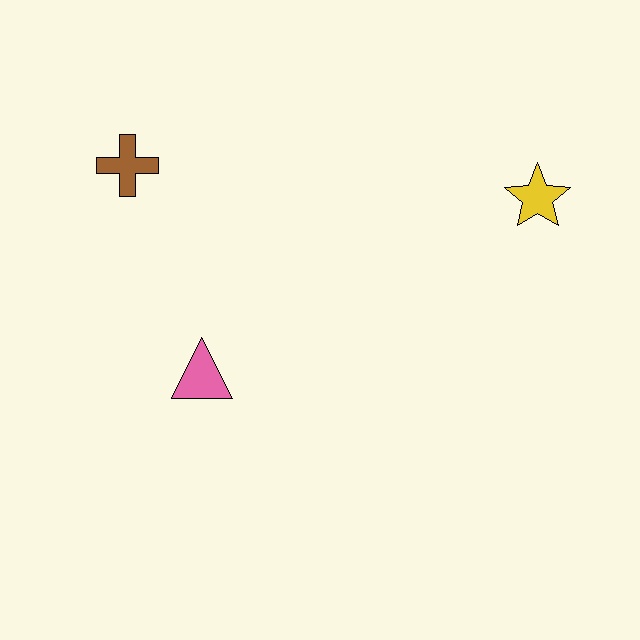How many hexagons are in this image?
There are no hexagons.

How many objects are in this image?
There are 3 objects.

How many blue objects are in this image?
There are no blue objects.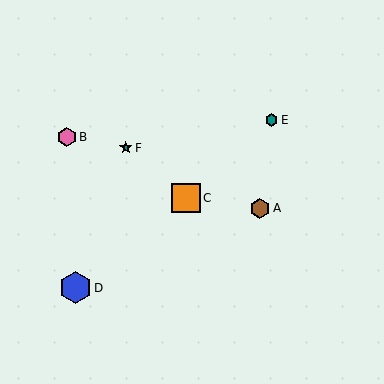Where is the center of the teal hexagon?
The center of the teal hexagon is at (271, 120).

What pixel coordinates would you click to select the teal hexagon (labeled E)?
Click at (271, 120) to select the teal hexagon E.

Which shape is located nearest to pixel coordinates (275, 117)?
The teal hexagon (labeled E) at (271, 120) is nearest to that location.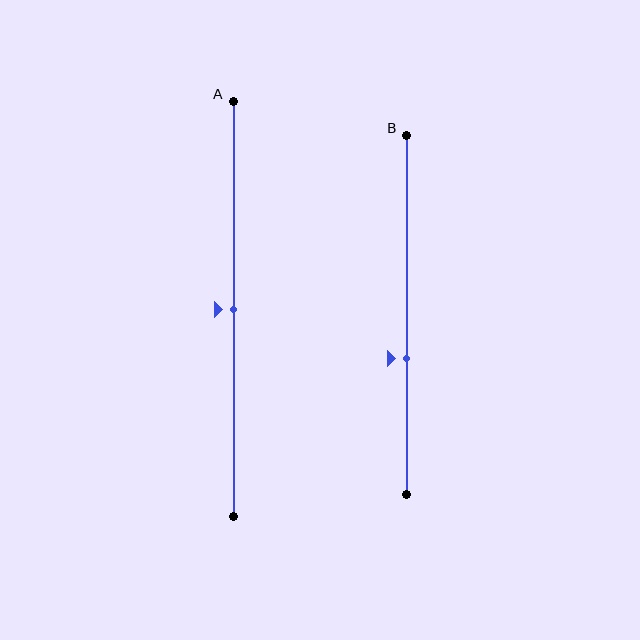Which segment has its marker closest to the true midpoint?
Segment A has its marker closest to the true midpoint.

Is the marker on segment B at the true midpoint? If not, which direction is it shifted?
No, the marker on segment B is shifted downward by about 12% of the segment length.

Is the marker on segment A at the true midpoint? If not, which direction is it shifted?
Yes, the marker on segment A is at the true midpoint.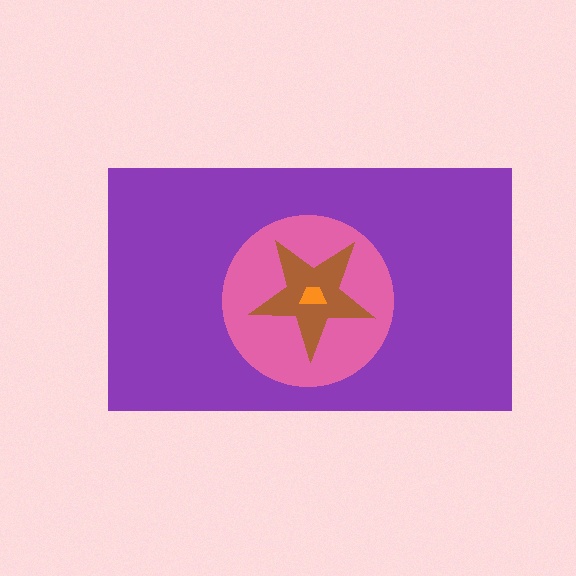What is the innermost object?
The orange trapezoid.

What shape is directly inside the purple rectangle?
The pink circle.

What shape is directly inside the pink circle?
The brown star.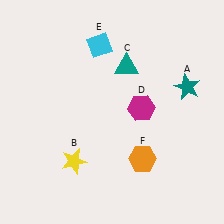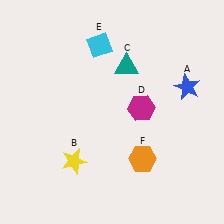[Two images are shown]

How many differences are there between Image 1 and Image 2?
There is 1 difference between the two images.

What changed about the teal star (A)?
In Image 1, A is teal. In Image 2, it changed to blue.